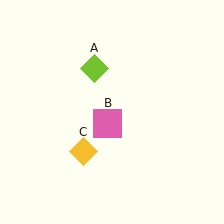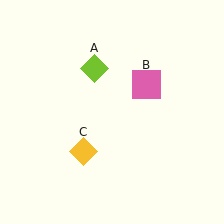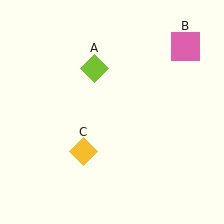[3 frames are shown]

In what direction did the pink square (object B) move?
The pink square (object B) moved up and to the right.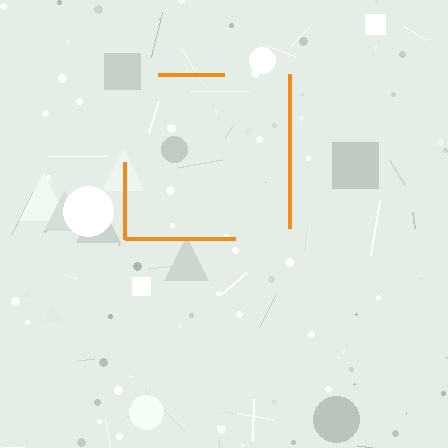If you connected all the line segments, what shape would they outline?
They would outline a square.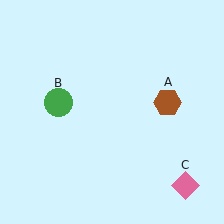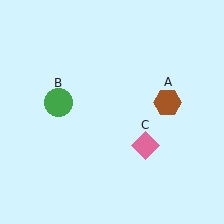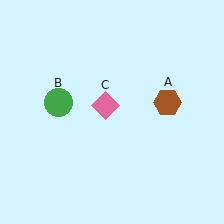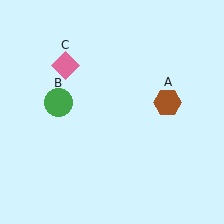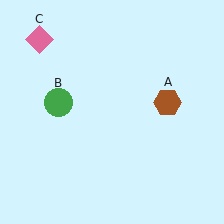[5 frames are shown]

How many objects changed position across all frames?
1 object changed position: pink diamond (object C).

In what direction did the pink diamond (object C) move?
The pink diamond (object C) moved up and to the left.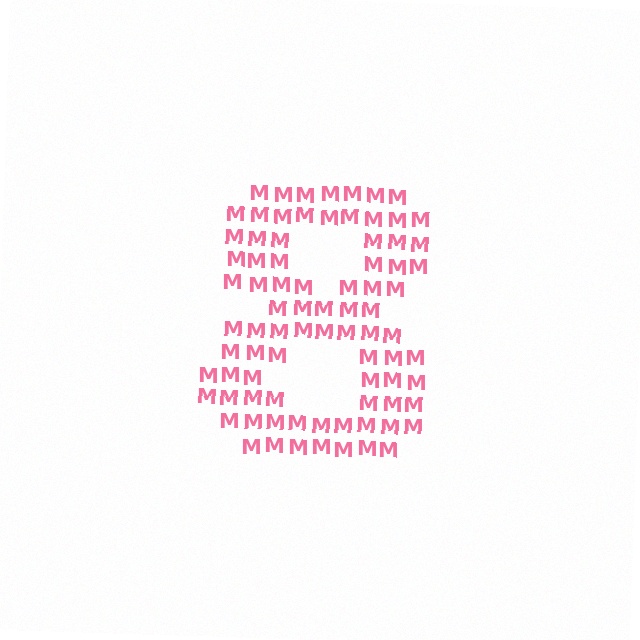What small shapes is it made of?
It is made of small letter M's.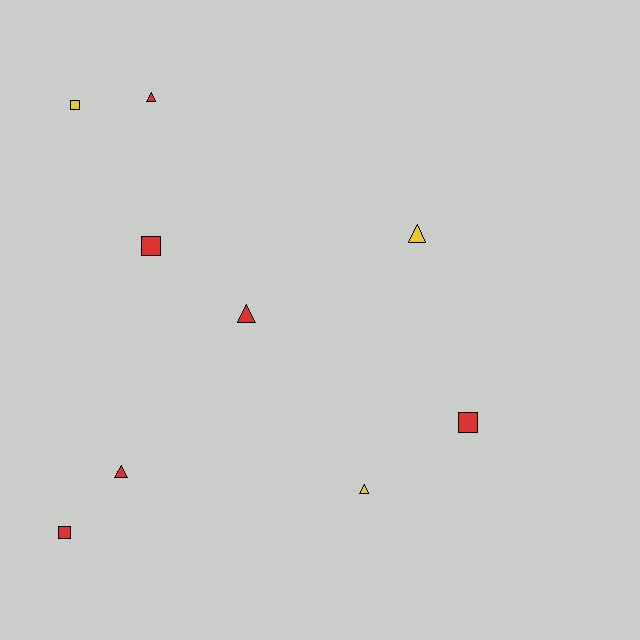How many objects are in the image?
There are 9 objects.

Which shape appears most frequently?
Triangle, with 5 objects.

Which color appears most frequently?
Red, with 6 objects.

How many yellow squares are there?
There is 1 yellow square.